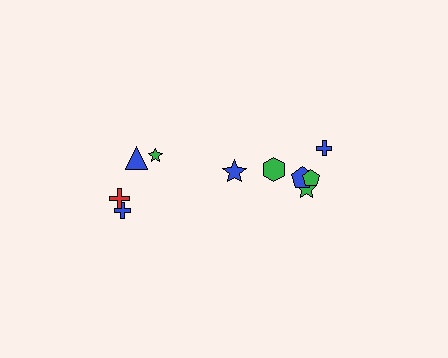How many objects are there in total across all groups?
There are 10 objects.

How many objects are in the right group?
There are 6 objects.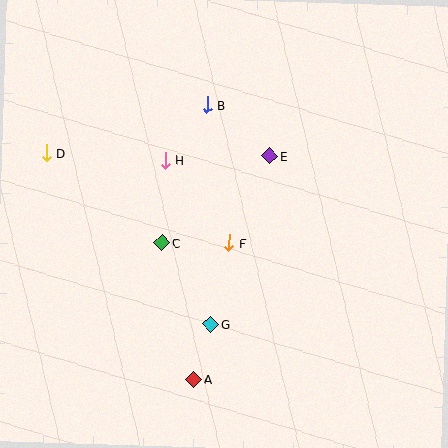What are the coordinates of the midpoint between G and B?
The midpoint between G and B is at (209, 215).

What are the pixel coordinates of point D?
Point D is at (46, 153).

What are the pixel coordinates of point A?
Point A is at (194, 380).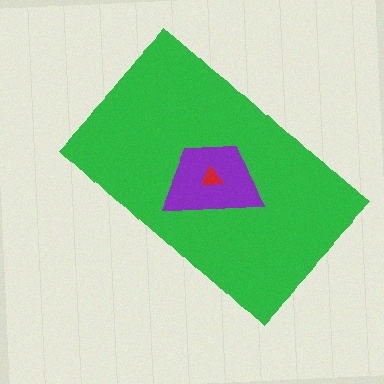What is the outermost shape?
The green rectangle.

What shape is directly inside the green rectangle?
The purple trapezoid.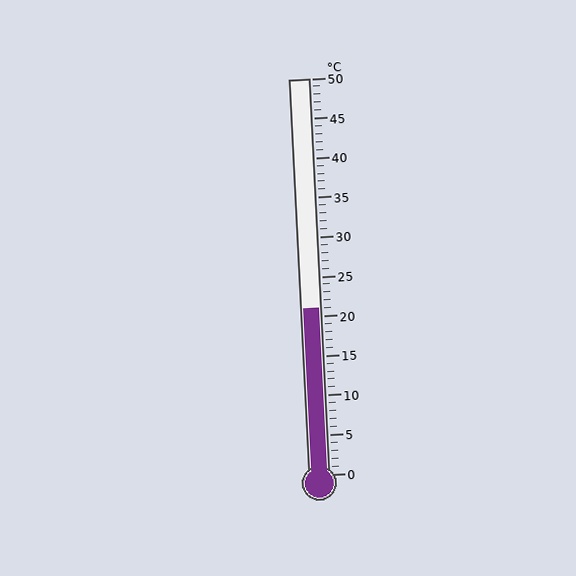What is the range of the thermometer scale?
The thermometer scale ranges from 0°C to 50°C.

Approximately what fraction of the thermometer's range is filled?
The thermometer is filled to approximately 40% of its range.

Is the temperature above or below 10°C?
The temperature is above 10°C.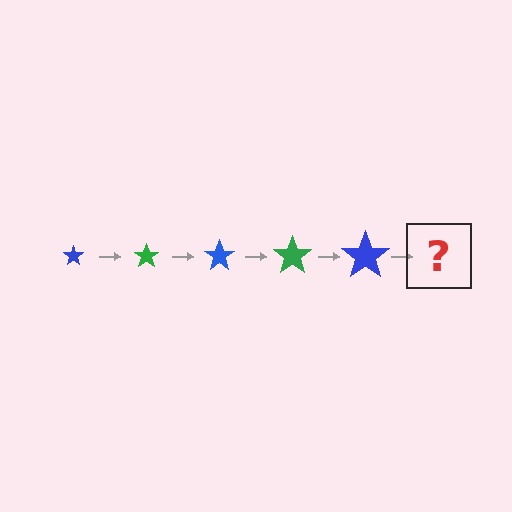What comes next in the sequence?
The next element should be a green star, larger than the previous one.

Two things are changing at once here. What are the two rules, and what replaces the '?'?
The two rules are that the star grows larger each step and the color cycles through blue and green. The '?' should be a green star, larger than the previous one.